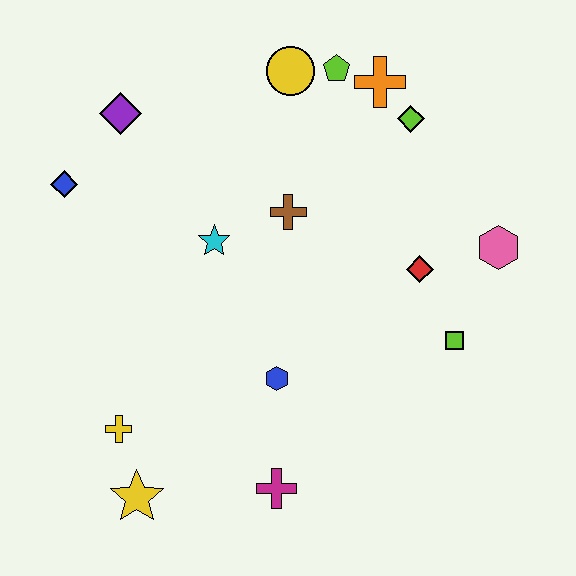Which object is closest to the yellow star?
The yellow cross is closest to the yellow star.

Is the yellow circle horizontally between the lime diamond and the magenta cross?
Yes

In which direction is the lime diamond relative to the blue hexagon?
The lime diamond is above the blue hexagon.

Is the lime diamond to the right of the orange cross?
Yes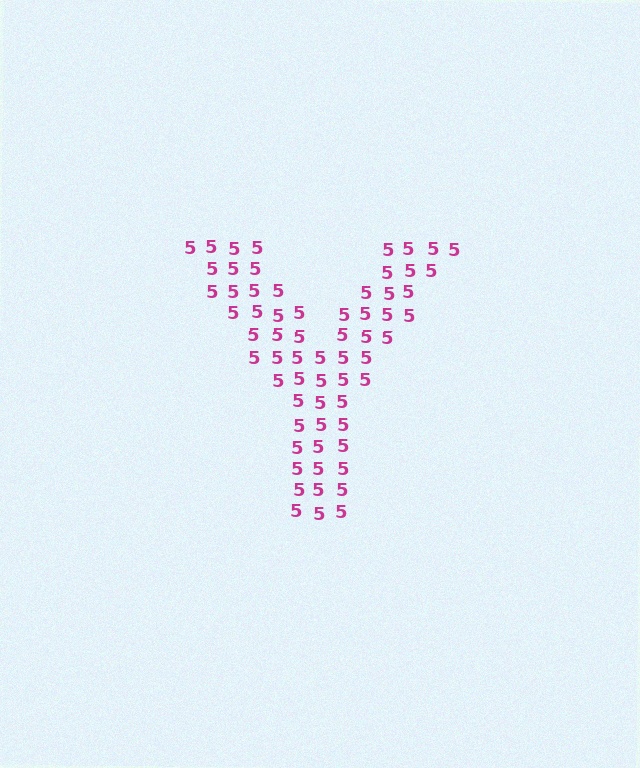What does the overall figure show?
The overall figure shows the letter Y.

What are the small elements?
The small elements are digit 5's.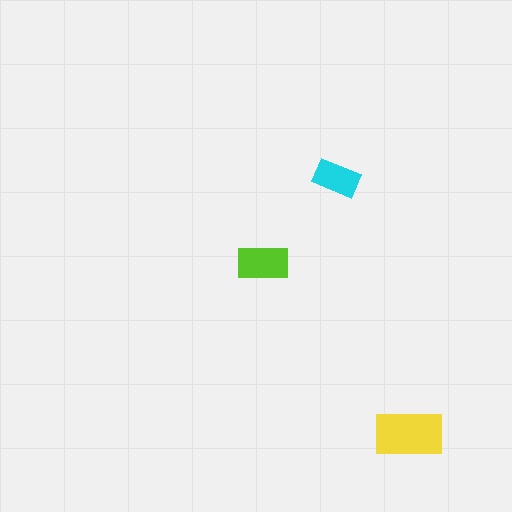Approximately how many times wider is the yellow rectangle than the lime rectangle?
About 1.5 times wider.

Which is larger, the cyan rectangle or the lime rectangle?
The lime one.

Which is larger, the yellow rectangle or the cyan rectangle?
The yellow one.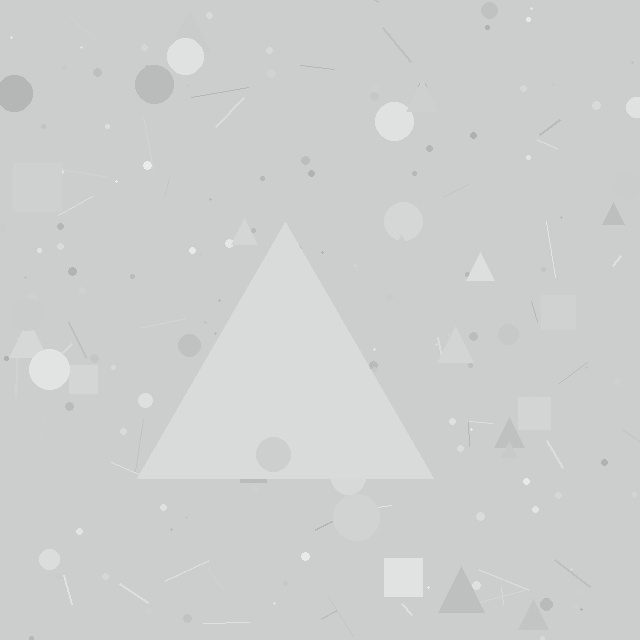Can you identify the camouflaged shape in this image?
The camouflaged shape is a triangle.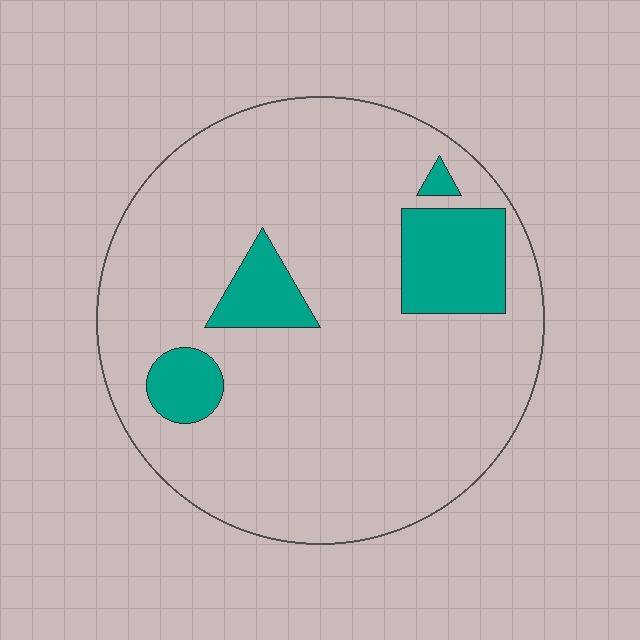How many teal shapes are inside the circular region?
4.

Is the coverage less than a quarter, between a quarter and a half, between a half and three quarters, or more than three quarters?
Less than a quarter.